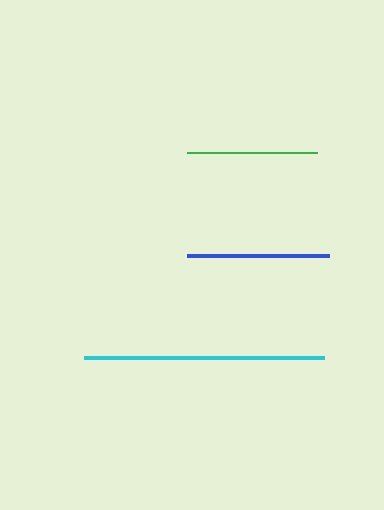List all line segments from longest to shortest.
From longest to shortest: cyan, blue, green.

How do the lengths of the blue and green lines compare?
The blue and green lines are approximately the same length.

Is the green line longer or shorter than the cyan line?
The cyan line is longer than the green line.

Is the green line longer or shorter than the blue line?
The blue line is longer than the green line.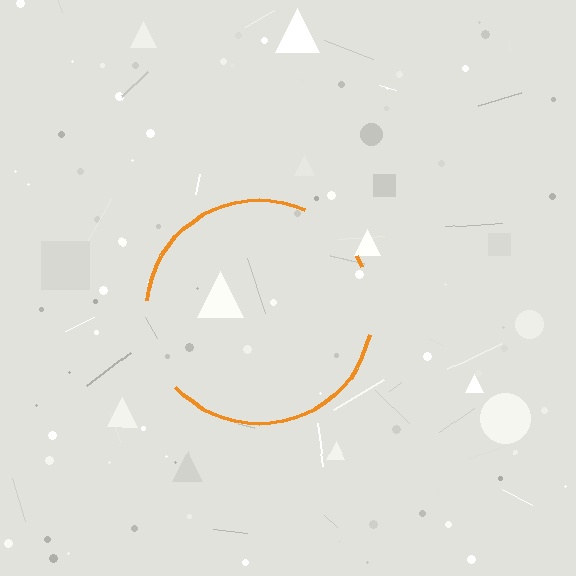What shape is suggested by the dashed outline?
The dashed outline suggests a circle.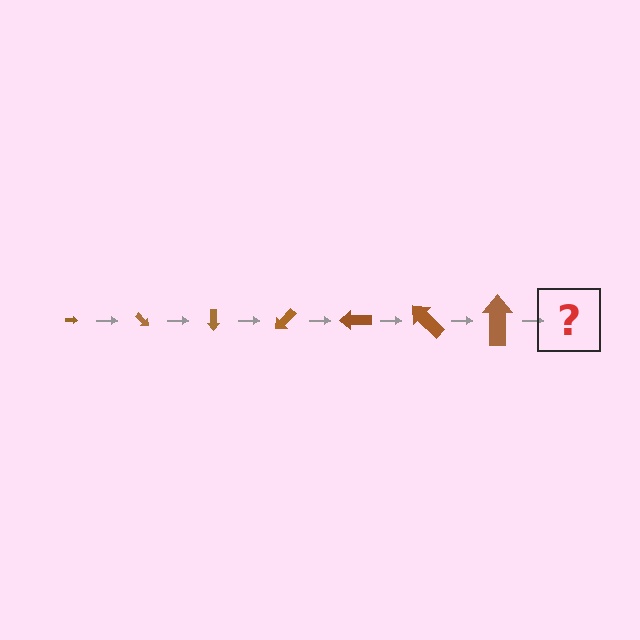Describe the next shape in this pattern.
It should be an arrow, larger than the previous one and rotated 315 degrees from the start.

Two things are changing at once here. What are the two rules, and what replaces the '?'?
The two rules are that the arrow grows larger each step and it rotates 45 degrees each step. The '?' should be an arrow, larger than the previous one and rotated 315 degrees from the start.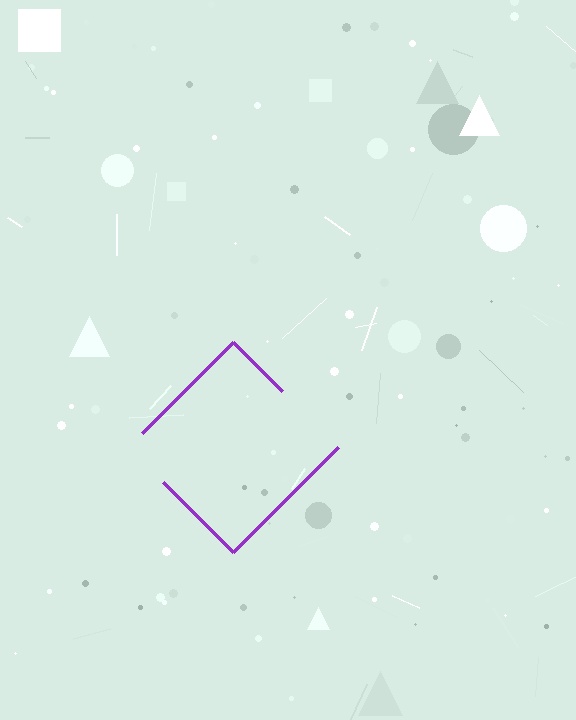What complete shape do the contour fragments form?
The contour fragments form a diamond.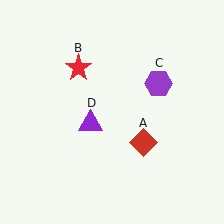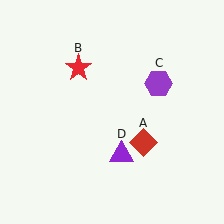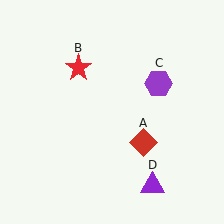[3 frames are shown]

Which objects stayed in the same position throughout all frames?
Red diamond (object A) and red star (object B) and purple hexagon (object C) remained stationary.